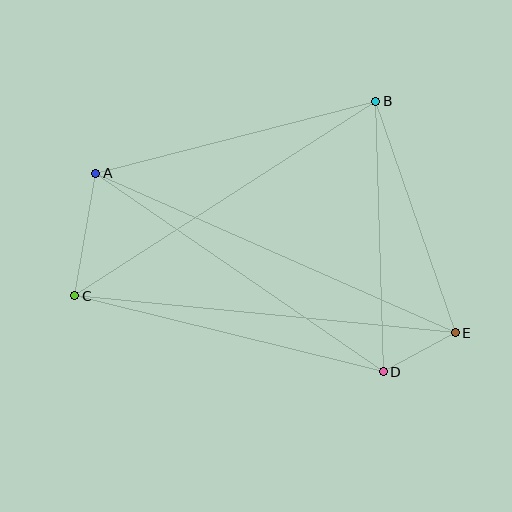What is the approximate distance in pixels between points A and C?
The distance between A and C is approximately 124 pixels.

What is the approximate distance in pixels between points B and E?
The distance between B and E is approximately 245 pixels.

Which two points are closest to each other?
Points D and E are closest to each other.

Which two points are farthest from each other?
Points A and E are farthest from each other.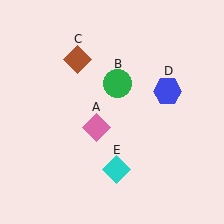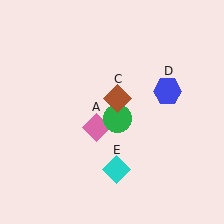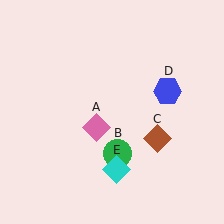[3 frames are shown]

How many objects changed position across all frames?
2 objects changed position: green circle (object B), brown diamond (object C).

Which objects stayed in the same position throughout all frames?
Pink diamond (object A) and blue hexagon (object D) and cyan diamond (object E) remained stationary.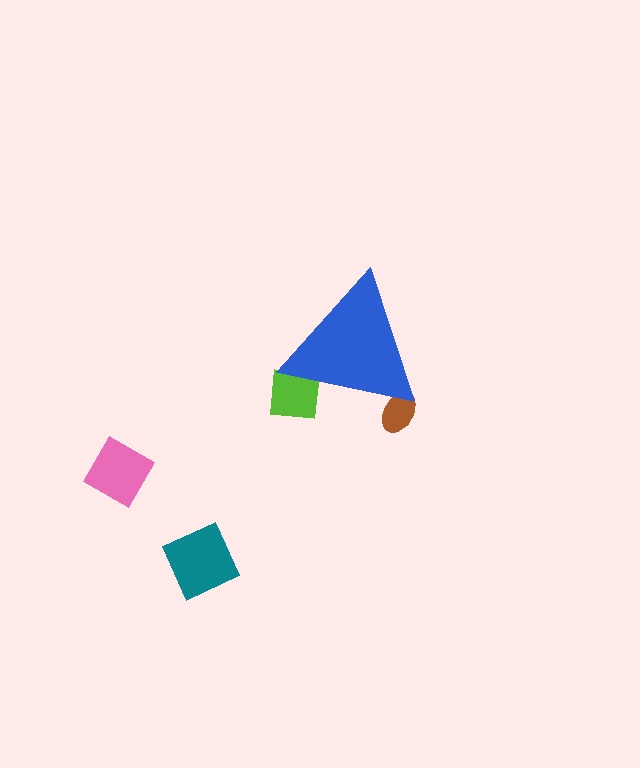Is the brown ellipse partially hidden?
Yes, the brown ellipse is partially hidden behind the blue triangle.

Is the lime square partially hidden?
Yes, the lime square is partially hidden behind the blue triangle.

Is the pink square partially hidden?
No, the pink square is fully visible.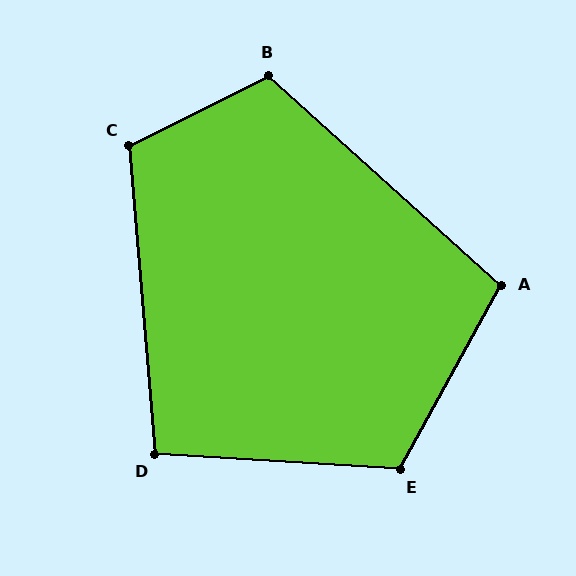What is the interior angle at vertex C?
Approximately 112 degrees (obtuse).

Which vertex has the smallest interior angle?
D, at approximately 98 degrees.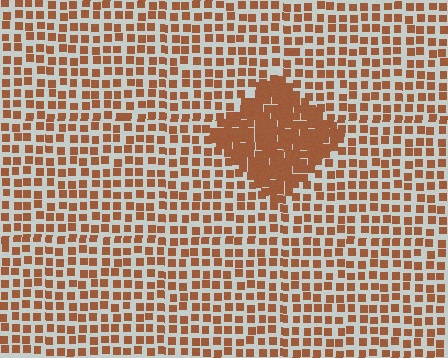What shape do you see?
I see a diamond.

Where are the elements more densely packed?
The elements are more densely packed inside the diamond boundary.